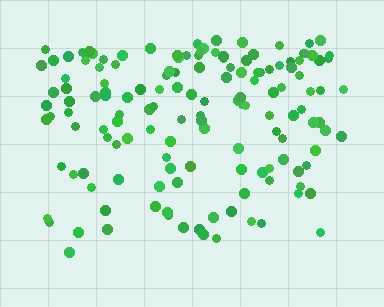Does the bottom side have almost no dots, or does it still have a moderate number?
Still a moderate number, just noticeably fewer than the top.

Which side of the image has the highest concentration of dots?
The top.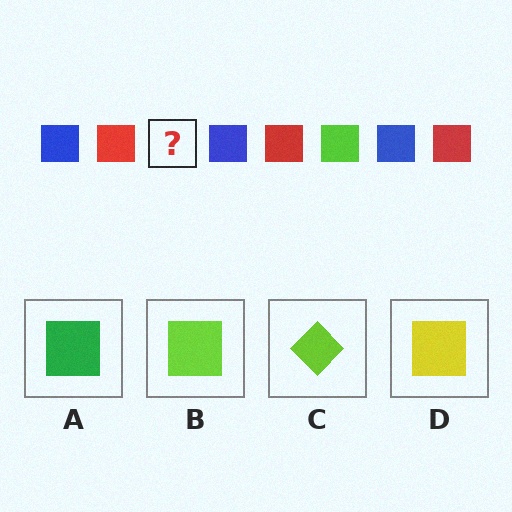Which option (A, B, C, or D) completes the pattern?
B.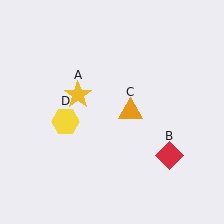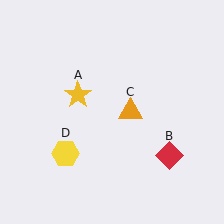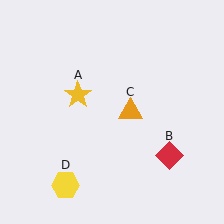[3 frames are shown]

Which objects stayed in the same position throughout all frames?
Yellow star (object A) and red diamond (object B) and orange triangle (object C) remained stationary.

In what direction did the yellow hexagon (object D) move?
The yellow hexagon (object D) moved down.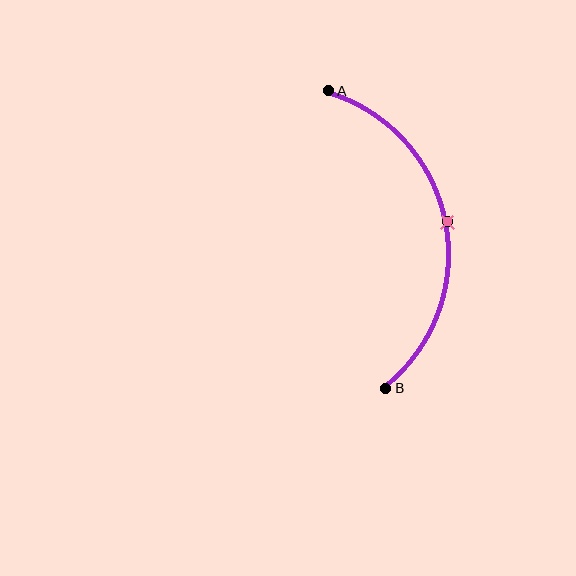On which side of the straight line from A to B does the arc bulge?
The arc bulges to the right of the straight line connecting A and B.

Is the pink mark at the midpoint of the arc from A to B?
Yes. The pink mark lies on the arc at equal arc-length from both A and B — it is the arc midpoint.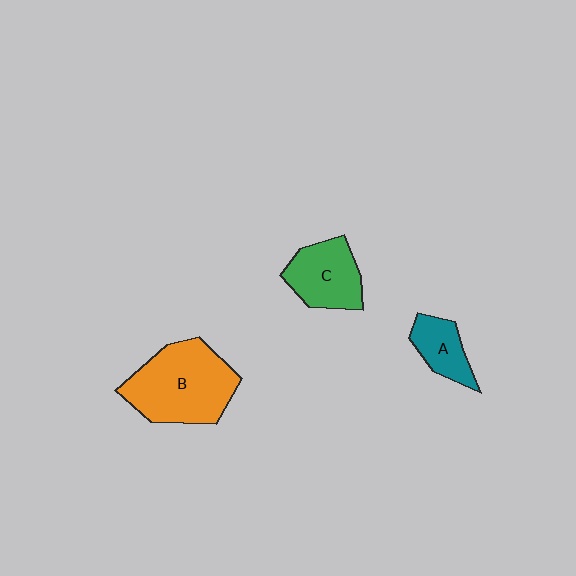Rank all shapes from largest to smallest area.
From largest to smallest: B (orange), C (green), A (teal).